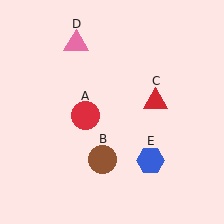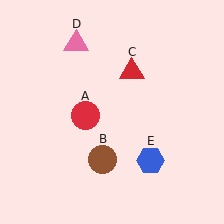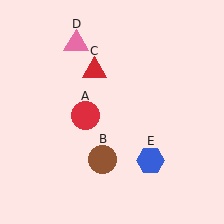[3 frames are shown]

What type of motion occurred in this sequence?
The red triangle (object C) rotated counterclockwise around the center of the scene.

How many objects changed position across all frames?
1 object changed position: red triangle (object C).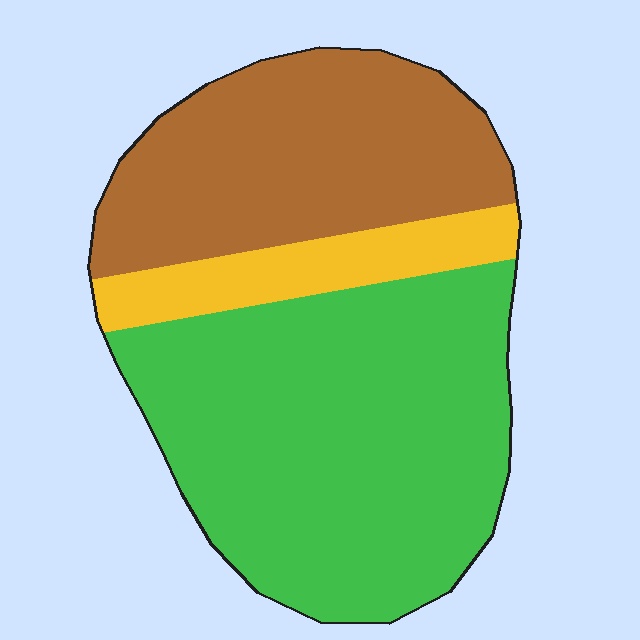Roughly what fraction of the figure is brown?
Brown takes up about one third (1/3) of the figure.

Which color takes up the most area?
Green, at roughly 55%.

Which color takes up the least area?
Yellow, at roughly 10%.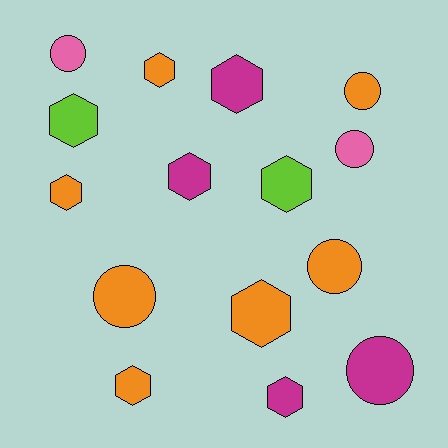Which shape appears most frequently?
Hexagon, with 9 objects.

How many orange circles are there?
There are 3 orange circles.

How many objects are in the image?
There are 15 objects.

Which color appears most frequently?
Orange, with 7 objects.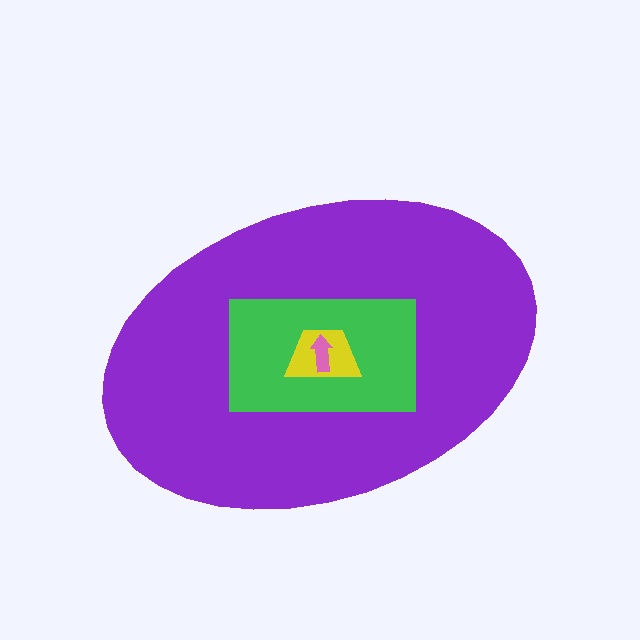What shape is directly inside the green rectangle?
The yellow trapezoid.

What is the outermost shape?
The purple ellipse.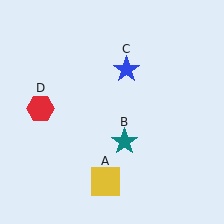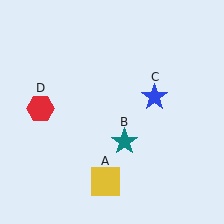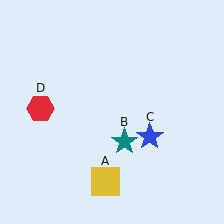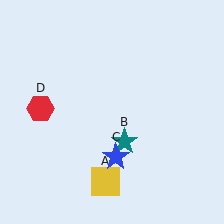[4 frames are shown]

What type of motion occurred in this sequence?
The blue star (object C) rotated clockwise around the center of the scene.